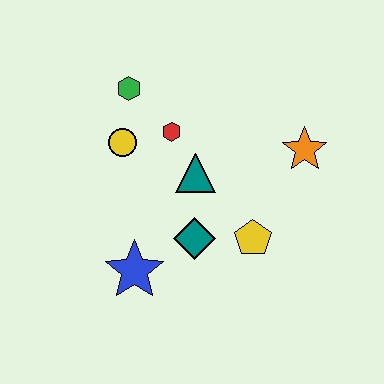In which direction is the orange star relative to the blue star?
The orange star is to the right of the blue star.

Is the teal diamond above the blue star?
Yes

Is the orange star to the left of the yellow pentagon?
No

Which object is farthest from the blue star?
The orange star is farthest from the blue star.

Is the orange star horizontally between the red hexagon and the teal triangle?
No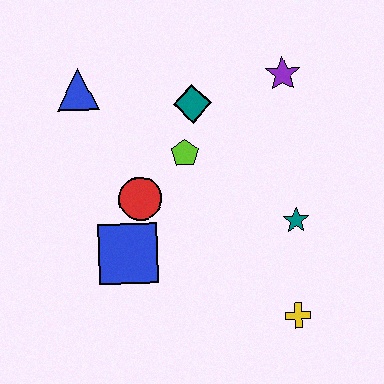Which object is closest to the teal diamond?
The lime pentagon is closest to the teal diamond.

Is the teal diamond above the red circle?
Yes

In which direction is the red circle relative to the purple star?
The red circle is to the left of the purple star.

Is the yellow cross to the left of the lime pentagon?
No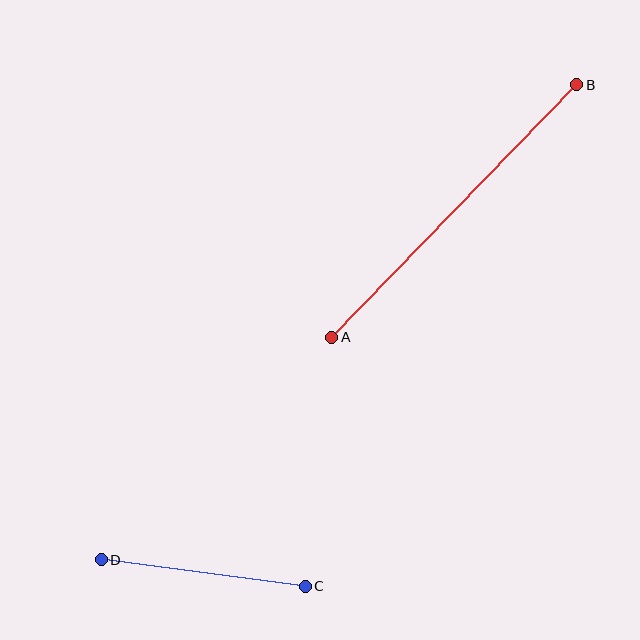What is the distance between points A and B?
The distance is approximately 352 pixels.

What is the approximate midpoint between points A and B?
The midpoint is at approximately (454, 211) pixels.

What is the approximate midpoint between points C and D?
The midpoint is at approximately (203, 573) pixels.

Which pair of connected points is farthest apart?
Points A and B are farthest apart.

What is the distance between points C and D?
The distance is approximately 206 pixels.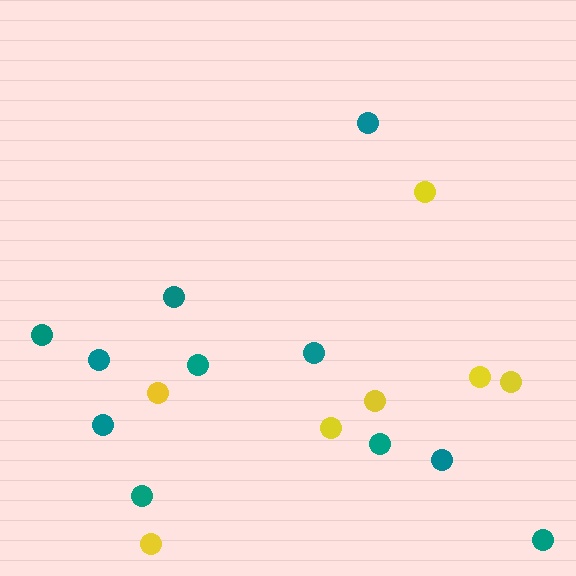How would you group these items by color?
There are 2 groups: one group of teal circles (11) and one group of yellow circles (7).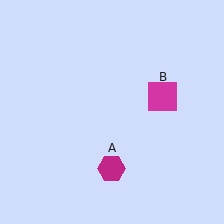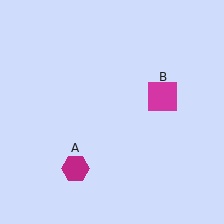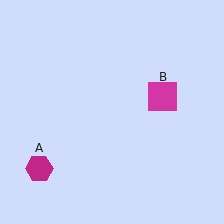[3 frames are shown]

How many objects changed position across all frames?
1 object changed position: magenta hexagon (object A).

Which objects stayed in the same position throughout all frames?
Magenta square (object B) remained stationary.